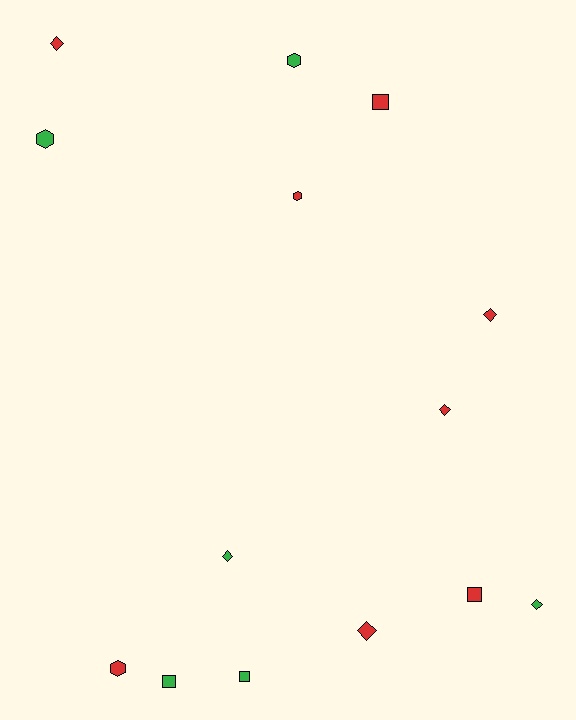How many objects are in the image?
There are 14 objects.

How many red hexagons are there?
There are 2 red hexagons.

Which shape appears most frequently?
Diamond, with 6 objects.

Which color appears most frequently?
Red, with 8 objects.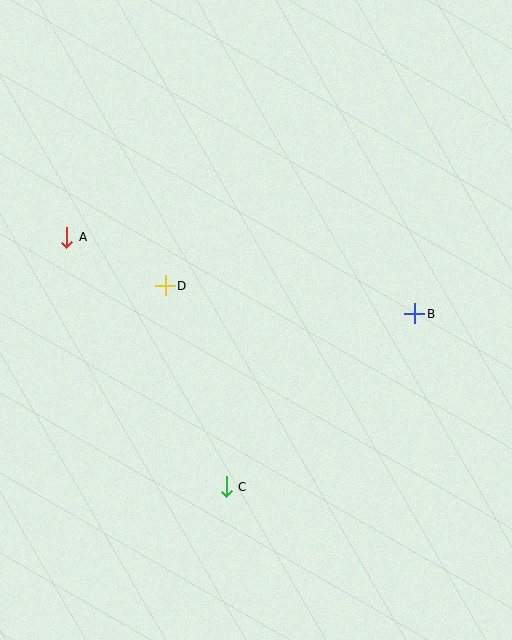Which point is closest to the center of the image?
Point D at (165, 286) is closest to the center.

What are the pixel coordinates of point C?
Point C is at (226, 487).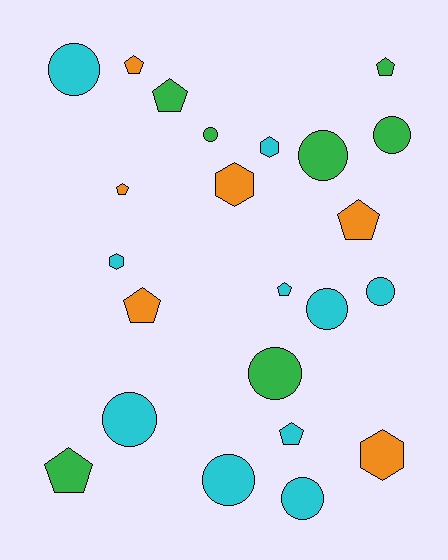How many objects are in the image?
There are 23 objects.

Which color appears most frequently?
Cyan, with 10 objects.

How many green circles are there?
There are 4 green circles.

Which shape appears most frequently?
Circle, with 10 objects.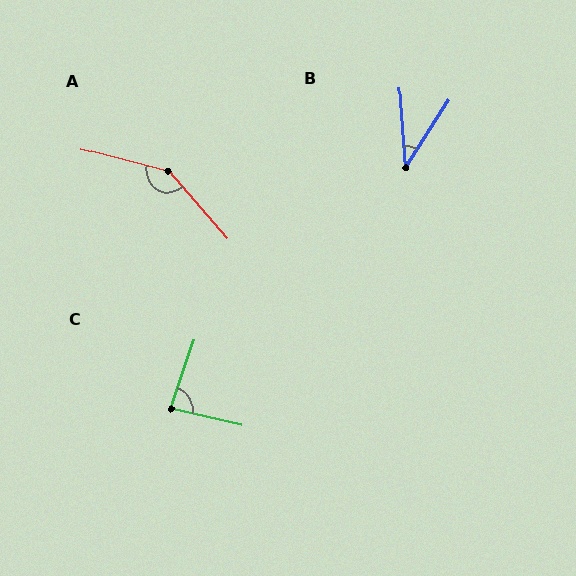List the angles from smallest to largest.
B (37°), C (84°), A (145°).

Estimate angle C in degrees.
Approximately 84 degrees.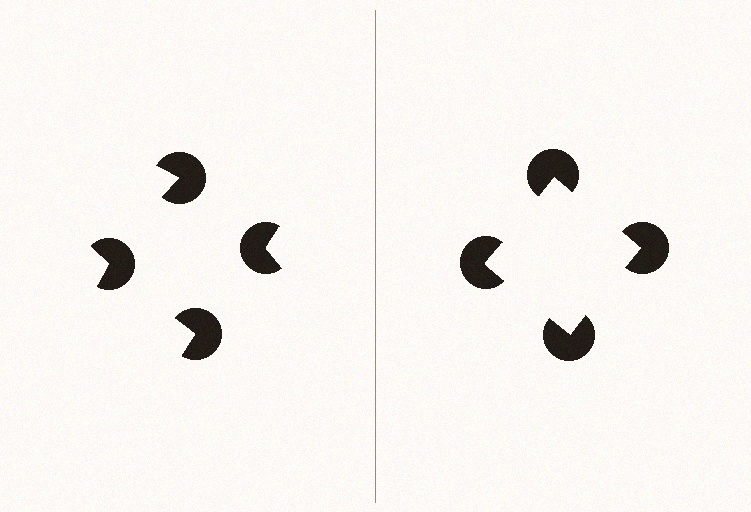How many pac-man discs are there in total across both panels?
8 — 4 on each side.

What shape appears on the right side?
An illusory square.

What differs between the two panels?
The pac-man discs are positioned identically on both sides; only the wedge orientations differ. On the right they align to a square; on the left they are misaligned.